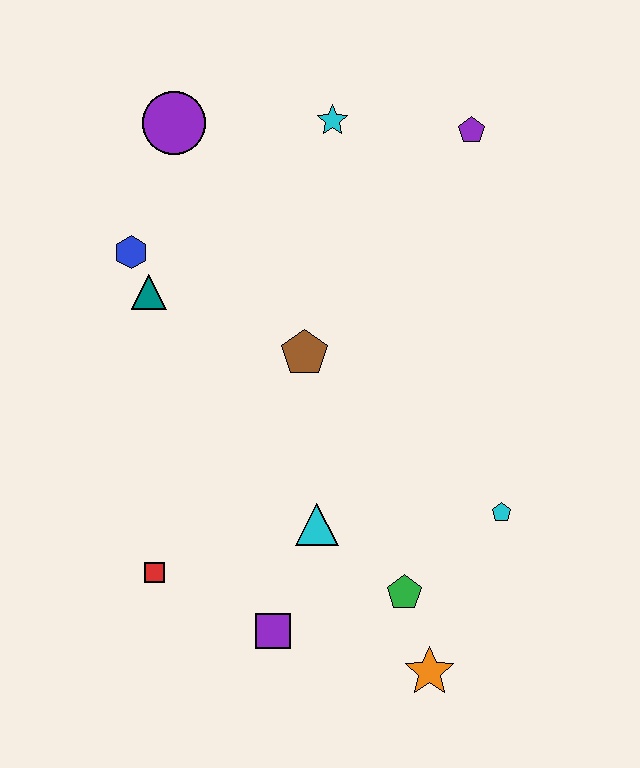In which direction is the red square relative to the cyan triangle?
The red square is to the left of the cyan triangle.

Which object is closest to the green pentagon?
The orange star is closest to the green pentagon.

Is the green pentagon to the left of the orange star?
Yes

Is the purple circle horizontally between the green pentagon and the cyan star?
No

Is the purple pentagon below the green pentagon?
No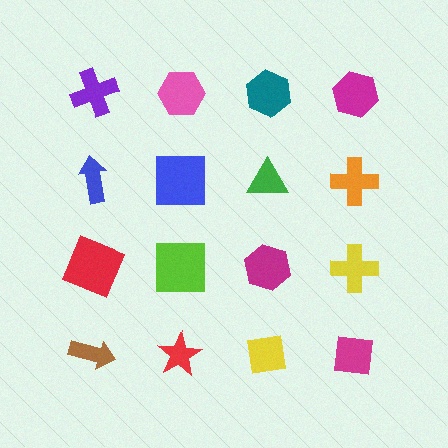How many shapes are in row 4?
4 shapes.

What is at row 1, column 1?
A purple cross.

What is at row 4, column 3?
A yellow square.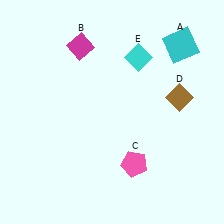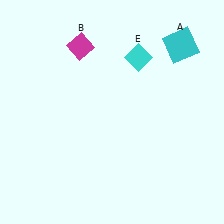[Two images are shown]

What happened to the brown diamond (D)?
The brown diamond (D) was removed in Image 2. It was in the top-right area of Image 1.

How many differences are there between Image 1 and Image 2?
There are 2 differences between the two images.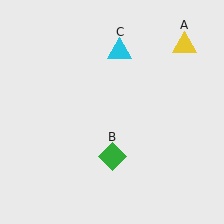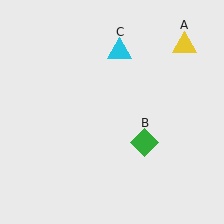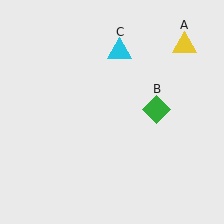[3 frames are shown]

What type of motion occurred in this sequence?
The green diamond (object B) rotated counterclockwise around the center of the scene.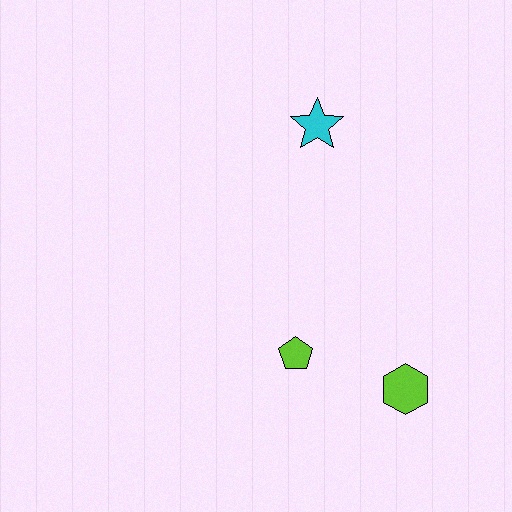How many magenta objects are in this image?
There are no magenta objects.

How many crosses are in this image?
There are no crosses.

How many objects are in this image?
There are 3 objects.